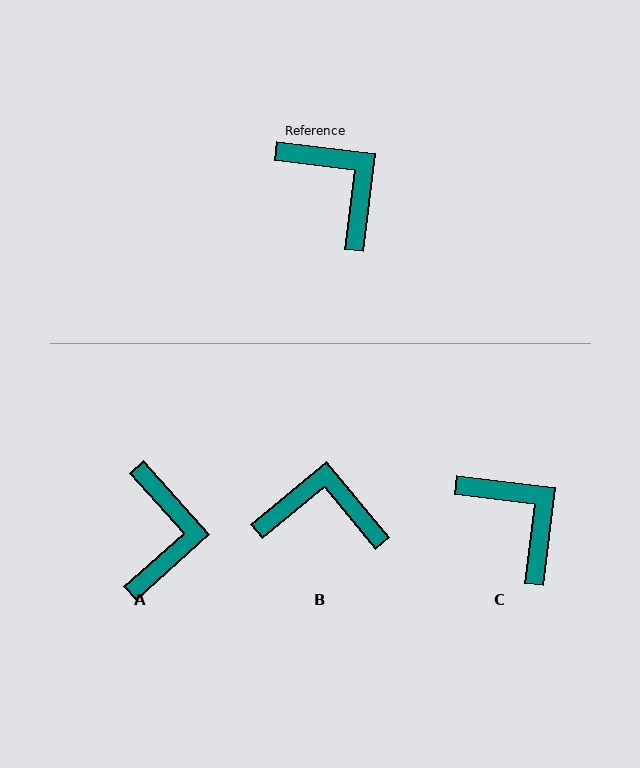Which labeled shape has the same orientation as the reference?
C.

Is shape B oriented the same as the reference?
No, it is off by about 46 degrees.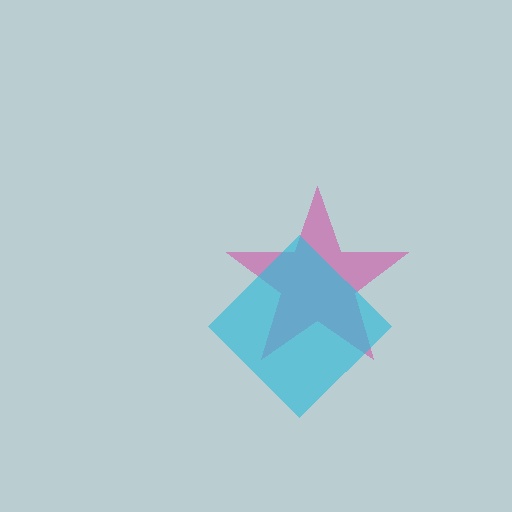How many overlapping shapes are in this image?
There are 2 overlapping shapes in the image.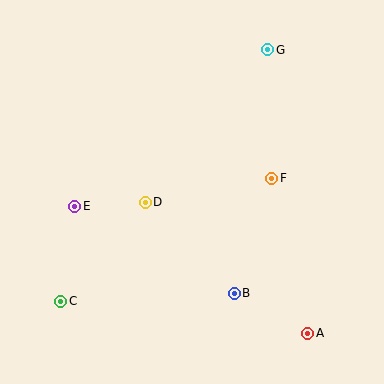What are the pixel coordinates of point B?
Point B is at (234, 293).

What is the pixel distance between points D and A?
The distance between D and A is 209 pixels.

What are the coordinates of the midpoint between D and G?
The midpoint between D and G is at (206, 126).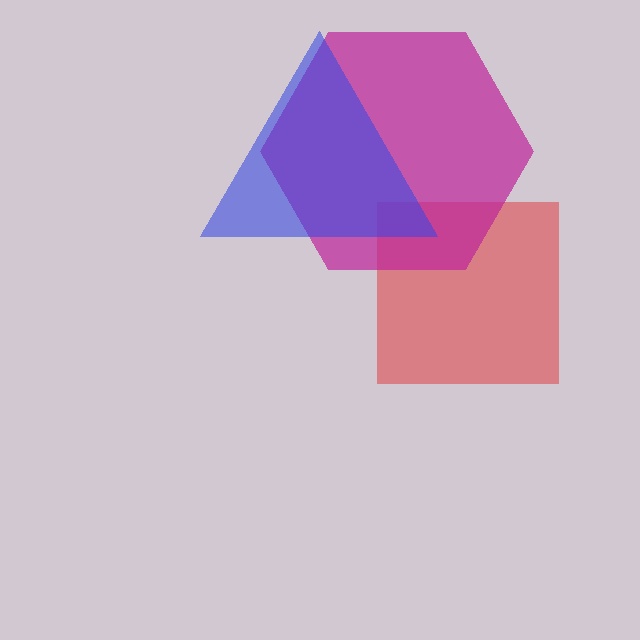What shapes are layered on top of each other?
The layered shapes are: a red square, a magenta hexagon, a blue triangle.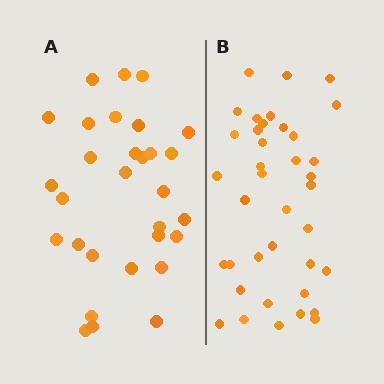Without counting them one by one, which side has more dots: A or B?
Region B (the right region) has more dots.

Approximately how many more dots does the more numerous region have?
Region B has roughly 8 or so more dots than region A.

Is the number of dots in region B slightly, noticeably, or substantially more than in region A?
Region B has noticeably more, but not dramatically so. The ratio is roughly 1.3 to 1.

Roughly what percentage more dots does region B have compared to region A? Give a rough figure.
About 25% more.